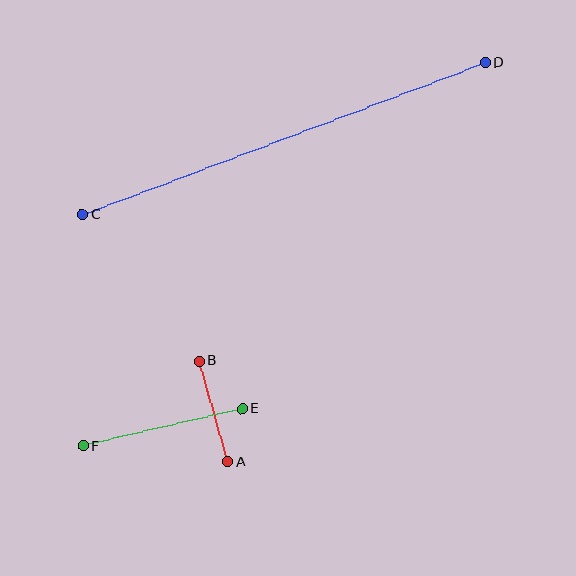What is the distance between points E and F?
The distance is approximately 163 pixels.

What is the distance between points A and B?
The distance is approximately 105 pixels.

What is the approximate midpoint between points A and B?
The midpoint is at approximately (214, 411) pixels.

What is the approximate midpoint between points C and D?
The midpoint is at approximately (284, 138) pixels.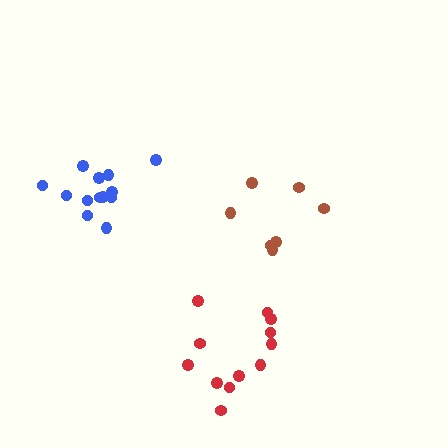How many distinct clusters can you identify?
There are 3 distinct clusters.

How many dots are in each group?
Group 1: 7 dots, Group 2: 13 dots, Group 3: 12 dots (32 total).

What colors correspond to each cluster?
The clusters are colored: brown, blue, red.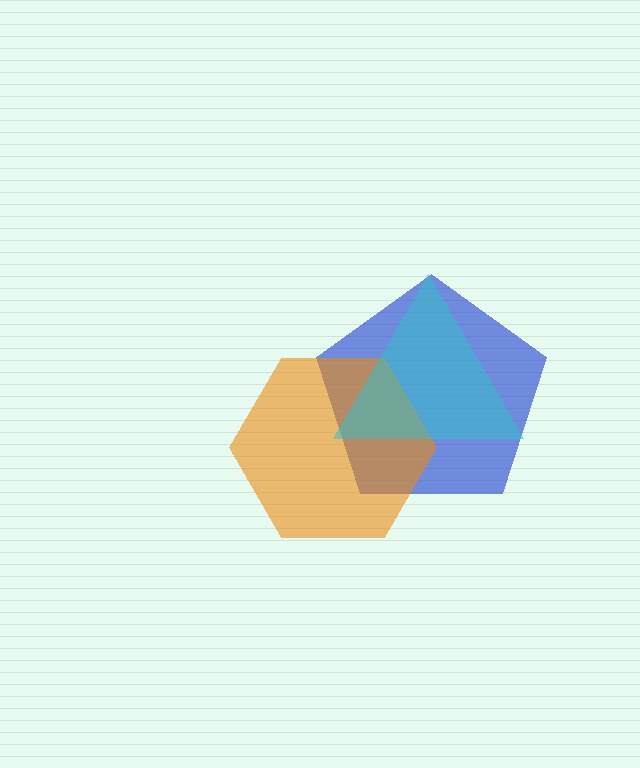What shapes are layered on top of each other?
The layered shapes are: a blue pentagon, an orange hexagon, a cyan triangle.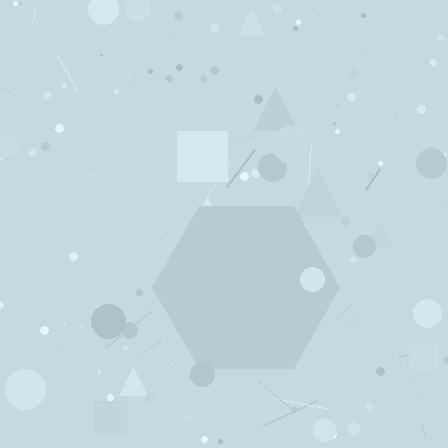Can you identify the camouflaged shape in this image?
The camouflaged shape is a hexagon.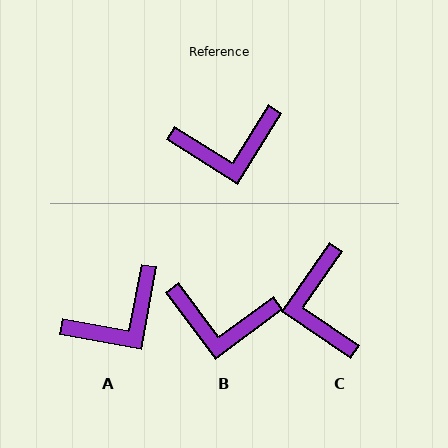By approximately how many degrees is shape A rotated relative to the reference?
Approximately 22 degrees counter-clockwise.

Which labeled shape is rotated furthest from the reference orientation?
C, about 93 degrees away.